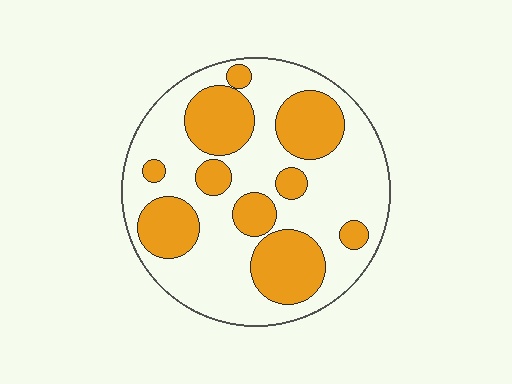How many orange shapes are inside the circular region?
10.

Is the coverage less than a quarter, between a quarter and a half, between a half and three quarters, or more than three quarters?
Between a quarter and a half.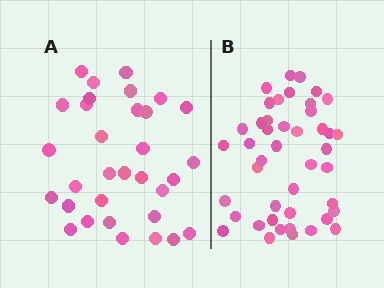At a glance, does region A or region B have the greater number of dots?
Region B (the right region) has more dots.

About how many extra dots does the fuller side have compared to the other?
Region B has roughly 12 or so more dots than region A.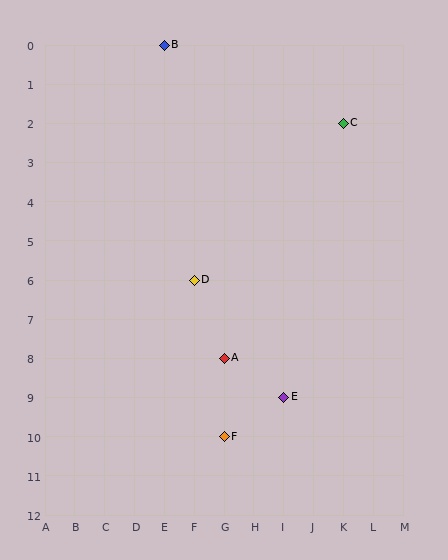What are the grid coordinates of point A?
Point A is at grid coordinates (G, 8).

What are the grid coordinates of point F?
Point F is at grid coordinates (G, 10).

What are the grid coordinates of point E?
Point E is at grid coordinates (I, 9).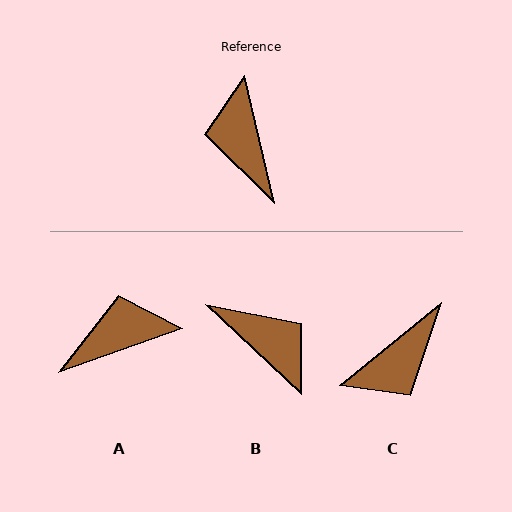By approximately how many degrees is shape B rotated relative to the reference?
Approximately 146 degrees clockwise.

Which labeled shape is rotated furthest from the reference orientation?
B, about 146 degrees away.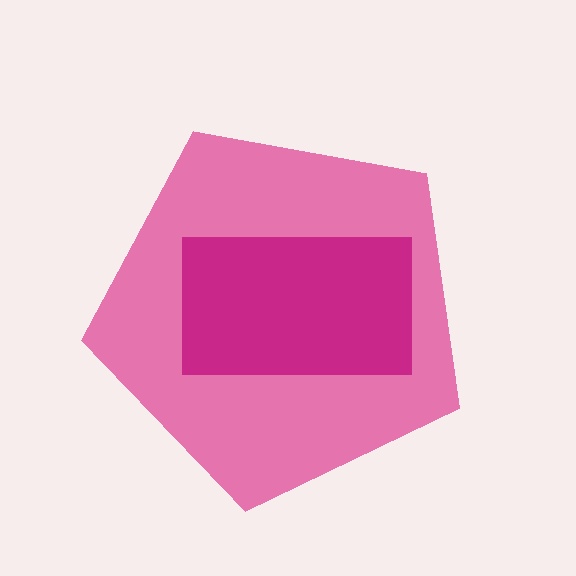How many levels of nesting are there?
2.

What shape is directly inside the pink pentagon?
The magenta rectangle.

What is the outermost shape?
The pink pentagon.